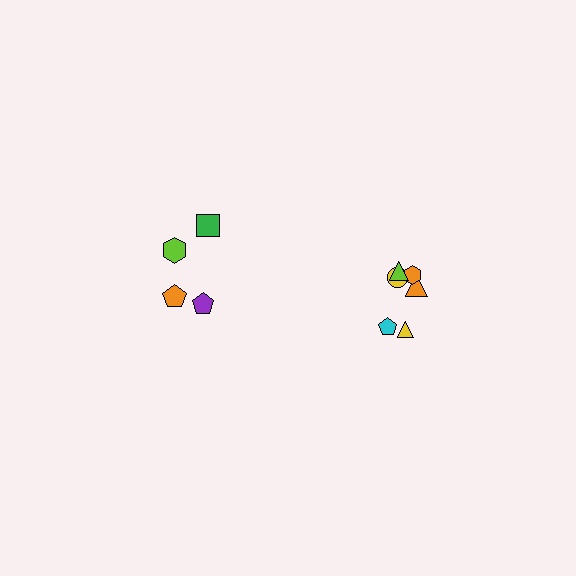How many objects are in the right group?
There are 6 objects.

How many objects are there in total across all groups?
There are 10 objects.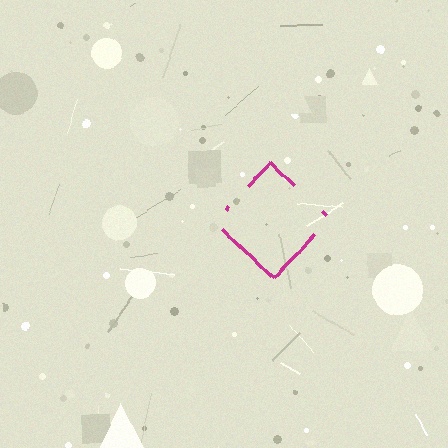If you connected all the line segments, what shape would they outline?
They would outline a diamond.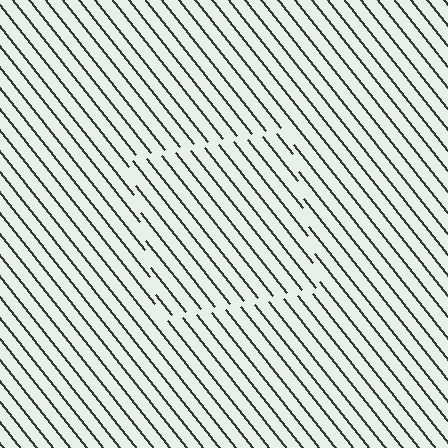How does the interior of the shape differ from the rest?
The interior of the shape contains the same grating, shifted by half a period — the contour is defined by the phase discontinuity where line-ends from the inner and outer gratings abut.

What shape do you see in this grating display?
An illusory square. The interior of the shape contains the same grating, shifted by half a period — the contour is defined by the phase discontinuity where line-ends from the inner and outer gratings abut.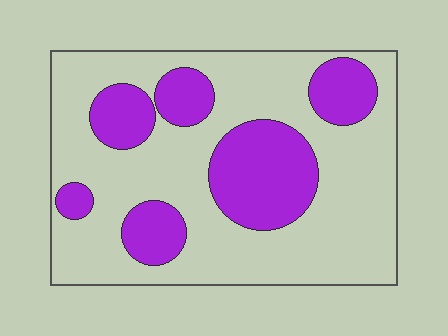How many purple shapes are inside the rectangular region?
6.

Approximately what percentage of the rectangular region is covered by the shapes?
Approximately 30%.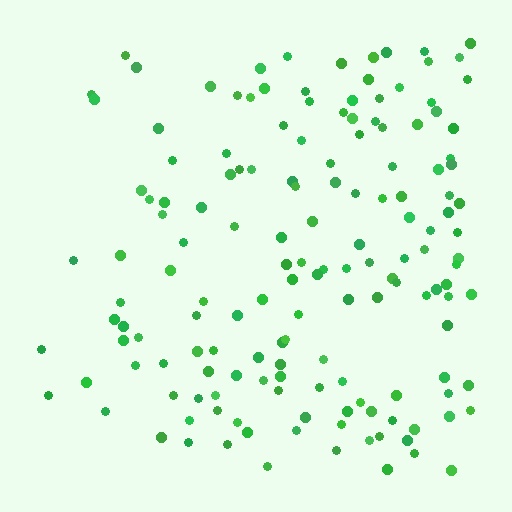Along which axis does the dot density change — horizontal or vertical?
Horizontal.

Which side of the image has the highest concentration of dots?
The right.